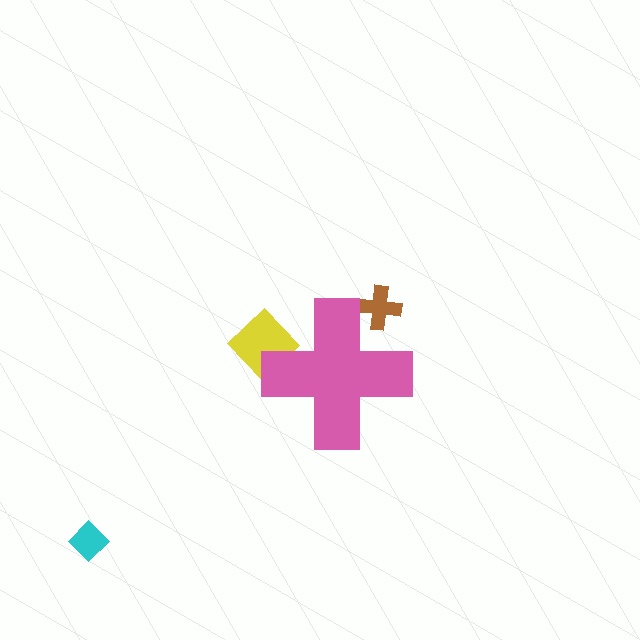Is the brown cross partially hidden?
Yes, the brown cross is partially hidden behind the pink cross.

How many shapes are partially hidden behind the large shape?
2 shapes are partially hidden.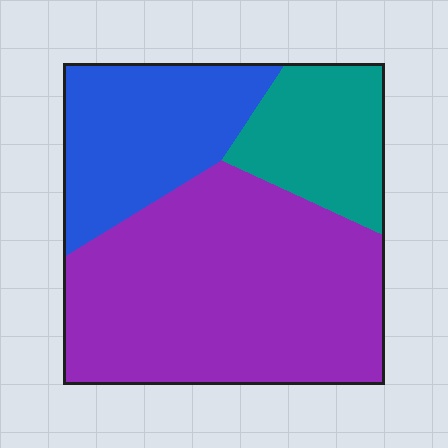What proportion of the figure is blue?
Blue takes up about one quarter (1/4) of the figure.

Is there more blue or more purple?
Purple.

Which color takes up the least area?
Teal, at roughly 20%.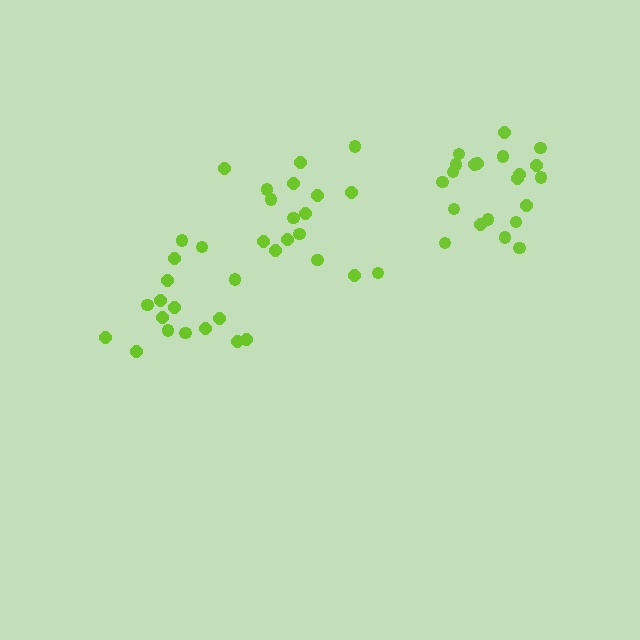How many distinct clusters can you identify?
There are 3 distinct clusters.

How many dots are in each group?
Group 1: 21 dots, Group 2: 17 dots, Group 3: 17 dots (55 total).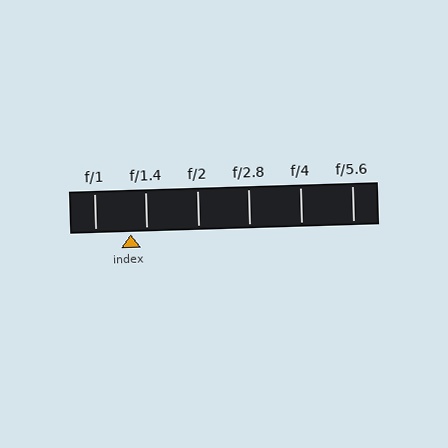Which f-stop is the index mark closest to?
The index mark is closest to f/1.4.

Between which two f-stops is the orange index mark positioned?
The index mark is between f/1 and f/1.4.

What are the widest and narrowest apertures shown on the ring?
The widest aperture shown is f/1 and the narrowest is f/5.6.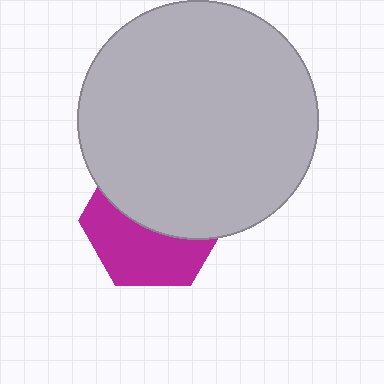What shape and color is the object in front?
The object in front is a light gray circle.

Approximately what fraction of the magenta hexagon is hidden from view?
Roughly 54% of the magenta hexagon is hidden behind the light gray circle.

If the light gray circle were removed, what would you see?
You would see the complete magenta hexagon.